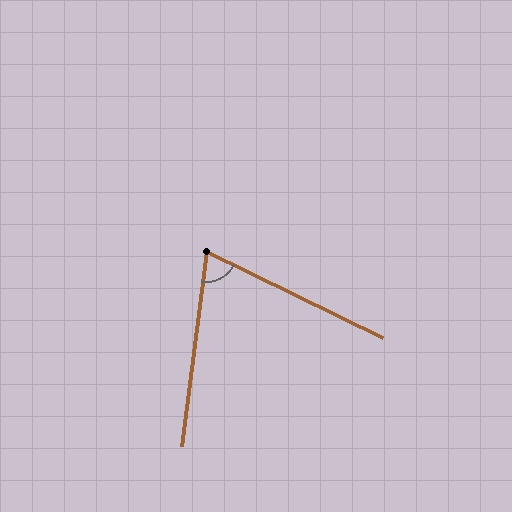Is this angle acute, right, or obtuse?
It is acute.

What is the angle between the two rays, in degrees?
Approximately 71 degrees.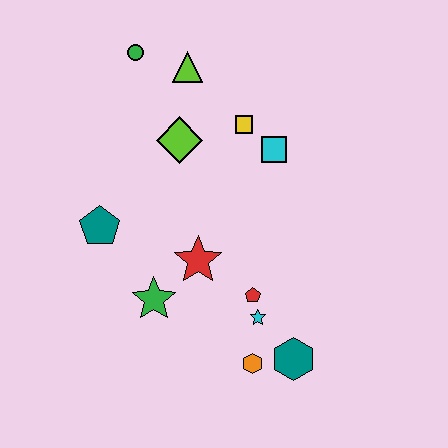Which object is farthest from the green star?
The green circle is farthest from the green star.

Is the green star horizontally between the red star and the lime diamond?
No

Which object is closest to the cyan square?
The yellow square is closest to the cyan square.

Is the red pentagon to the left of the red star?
No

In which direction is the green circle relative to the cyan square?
The green circle is to the left of the cyan square.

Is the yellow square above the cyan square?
Yes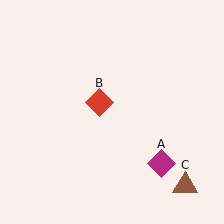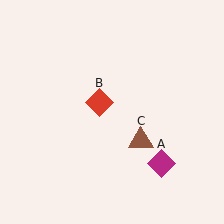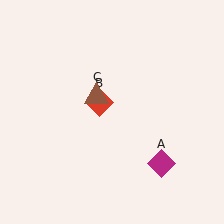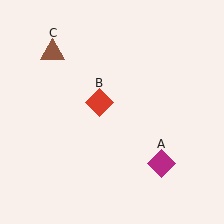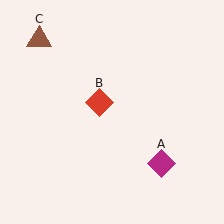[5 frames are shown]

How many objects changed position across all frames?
1 object changed position: brown triangle (object C).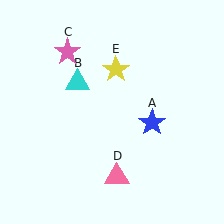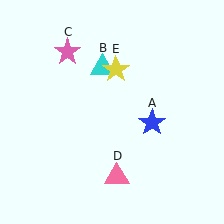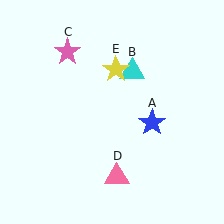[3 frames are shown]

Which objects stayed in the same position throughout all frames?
Blue star (object A) and pink star (object C) and pink triangle (object D) and yellow star (object E) remained stationary.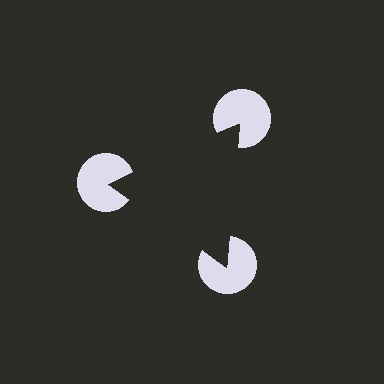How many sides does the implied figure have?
3 sides.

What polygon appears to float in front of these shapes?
An illusory triangle — its edges are inferred from the aligned wedge cuts in the pac-man discs, not physically drawn.